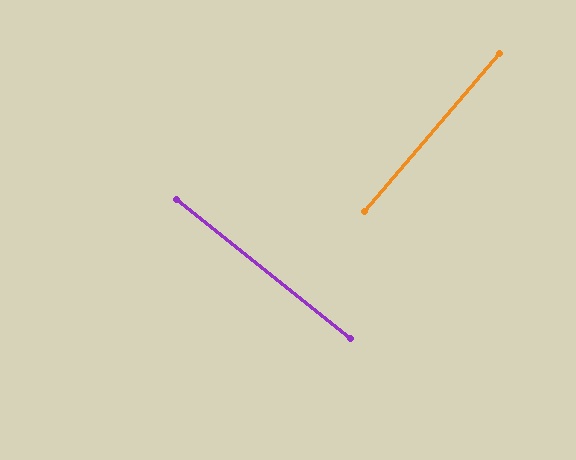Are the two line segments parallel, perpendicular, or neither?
Perpendicular — they meet at approximately 88°.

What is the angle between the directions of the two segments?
Approximately 88 degrees.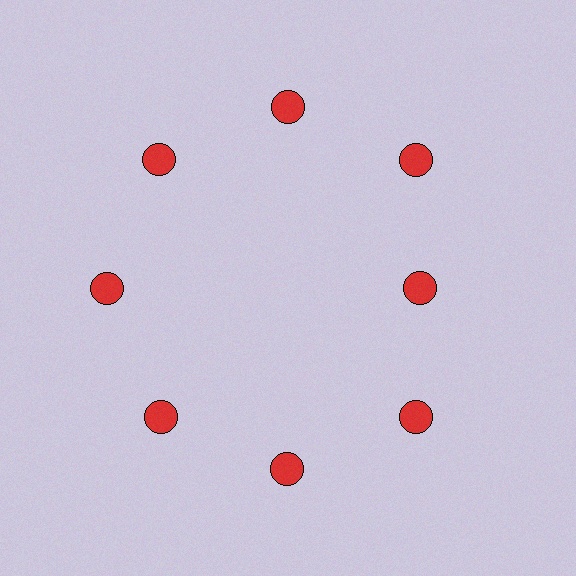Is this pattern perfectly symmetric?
No. The 8 red circles are arranged in a ring, but one element near the 3 o'clock position is pulled inward toward the center, breaking the 8-fold rotational symmetry.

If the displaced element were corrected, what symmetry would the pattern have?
It would have 8-fold rotational symmetry — the pattern would map onto itself every 45 degrees.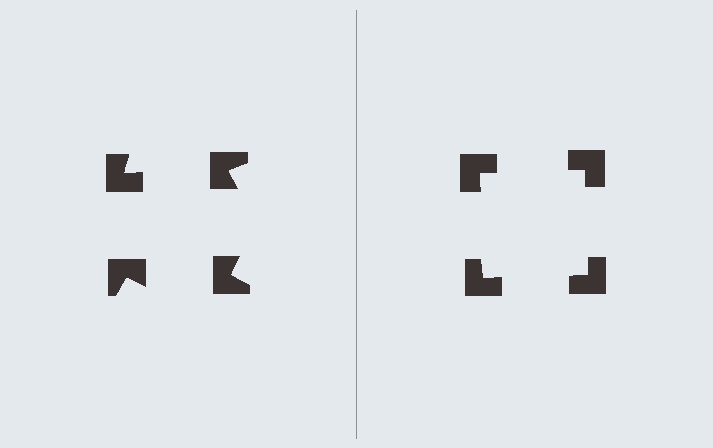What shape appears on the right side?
An illusory square.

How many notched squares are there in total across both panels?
8 — 4 on each side.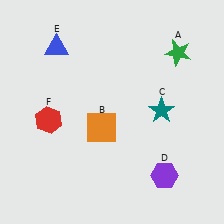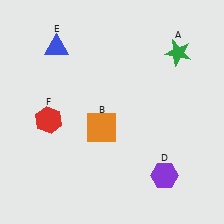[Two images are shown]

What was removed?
The teal star (C) was removed in Image 2.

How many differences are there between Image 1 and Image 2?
There is 1 difference between the two images.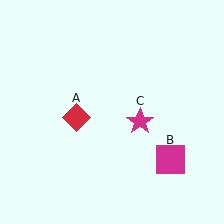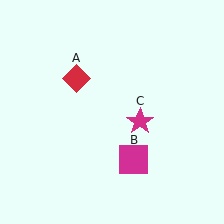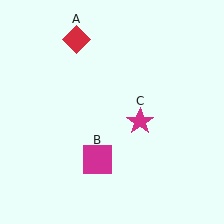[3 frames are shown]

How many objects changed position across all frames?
2 objects changed position: red diamond (object A), magenta square (object B).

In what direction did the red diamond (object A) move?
The red diamond (object A) moved up.